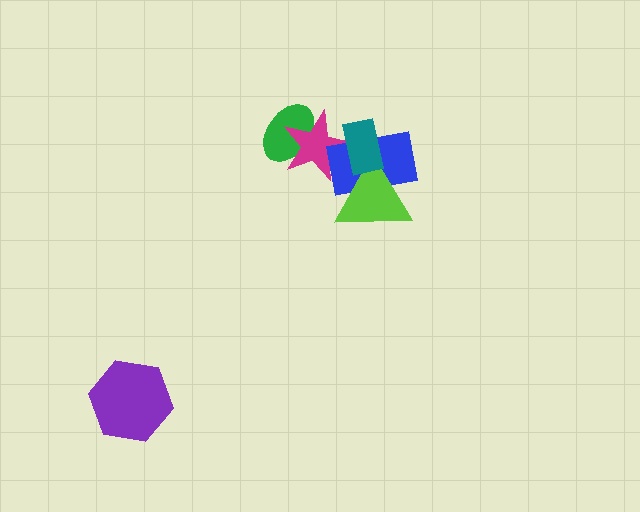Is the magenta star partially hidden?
Yes, it is partially covered by another shape.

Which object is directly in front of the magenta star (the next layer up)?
The blue rectangle is directly in front of the magenta star.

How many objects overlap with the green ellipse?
1 object overlaps with the green ellipse.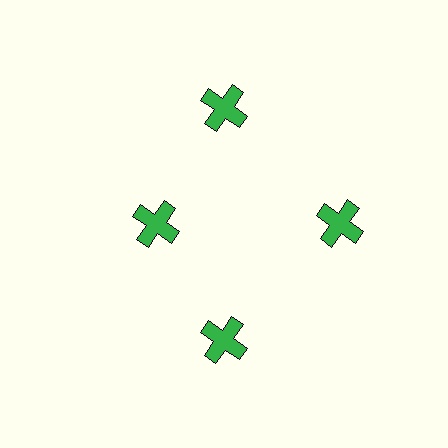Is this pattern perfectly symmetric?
No. The 4 green crosses are arranged in a ring, but one element near the 9 o'clock position is pulled inward toward the center, breaking the 4-fold rotational symmetry.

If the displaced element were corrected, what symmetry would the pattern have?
It would have 4-fold rotational symmetry — the pattern would map onto itself every 90 degrees.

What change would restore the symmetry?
The symmetry would be restored by moving it outward, back onto the ring so that all 4 crosses sit at equal angles and equal distance from the center.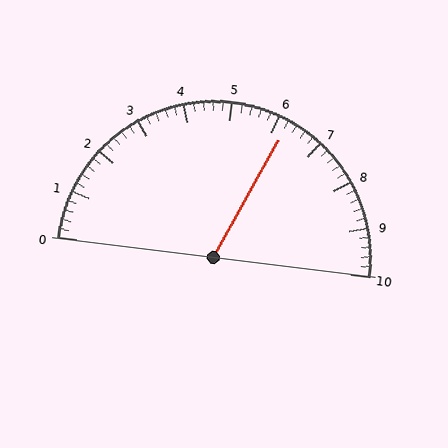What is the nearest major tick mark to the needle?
The nearest major tick mark is 6.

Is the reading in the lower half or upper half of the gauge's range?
The reading is in the upper half of the range (0 to 10).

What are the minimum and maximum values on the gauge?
The gauge ranges from 0 to 10.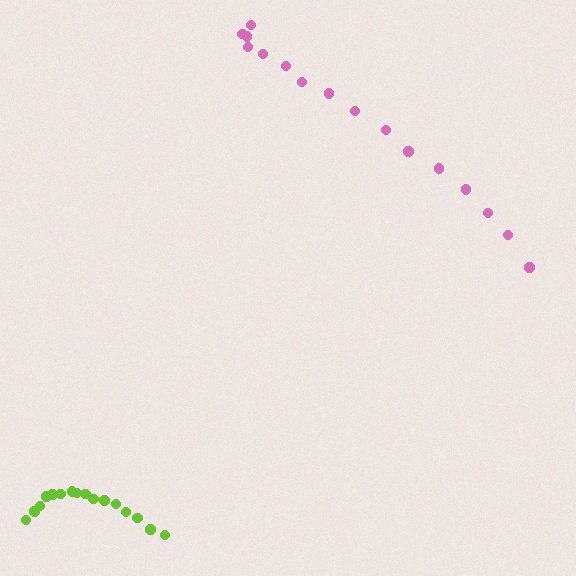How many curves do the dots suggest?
There are 2 distinct paths.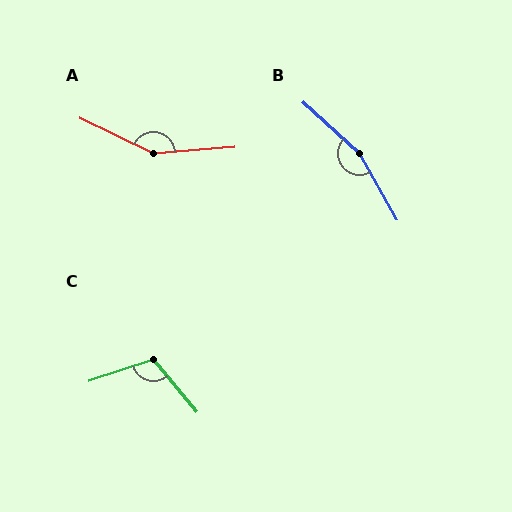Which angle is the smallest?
C, at approximately 111 degrees.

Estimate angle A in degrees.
Approximately 149 degrees.